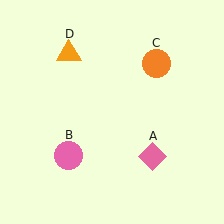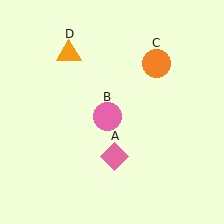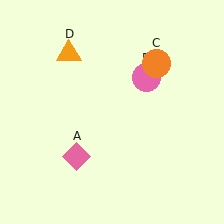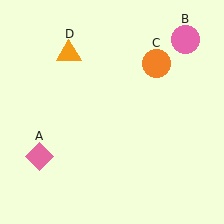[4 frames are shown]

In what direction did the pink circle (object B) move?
The pink circle (object B) moved up and to the right.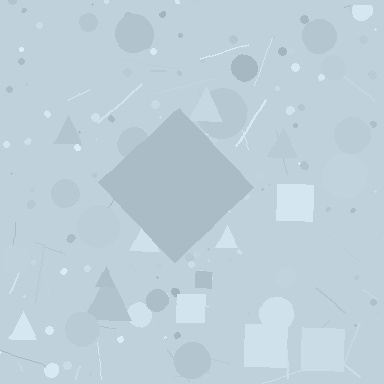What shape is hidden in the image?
A diamond is hidden in the image.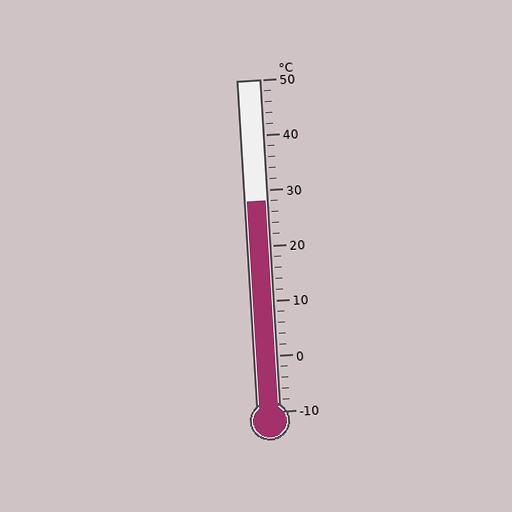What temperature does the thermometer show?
The thermometer shows approximately 28°C.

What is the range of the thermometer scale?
The thermometer scale ranges from -10°C to 50°C.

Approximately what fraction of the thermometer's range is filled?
The thermometer is filled to approximately 65% of its range.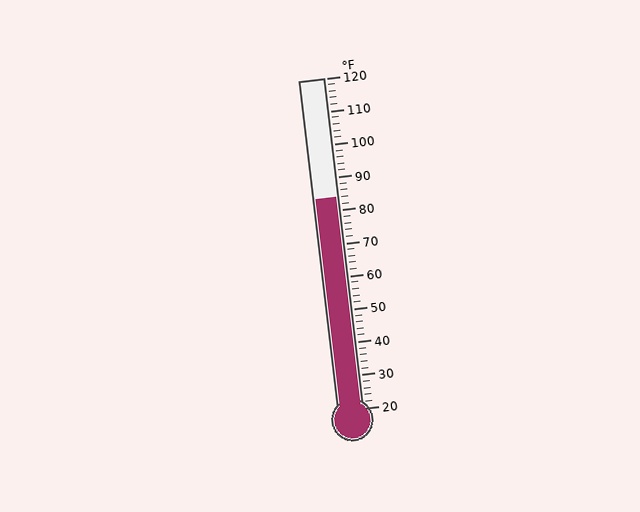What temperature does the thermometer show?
The thermometer shows approximately 84°F.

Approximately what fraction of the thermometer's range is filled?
The thermometer is filled to approximately 65% of its range.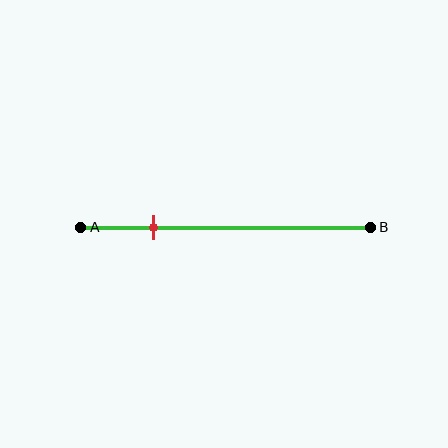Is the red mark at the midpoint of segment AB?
No, the mark is at about 25% from A, not at the 50% midpoint.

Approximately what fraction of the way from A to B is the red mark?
The red mark is approximately 25% of the way from A to B.